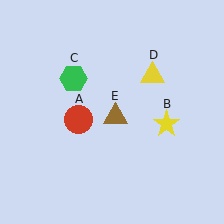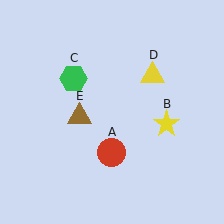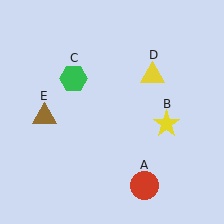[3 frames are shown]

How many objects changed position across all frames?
2 objects changed position: red circle (object A), brown triangle (object E).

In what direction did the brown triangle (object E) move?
The brown triangle (object E) moved left.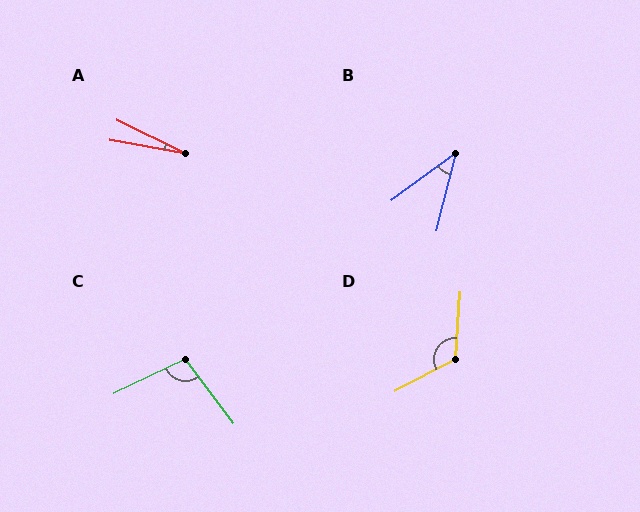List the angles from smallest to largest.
A (16°), B (39°), C (101°), D (122°).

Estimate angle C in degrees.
Approximately 101 degrees.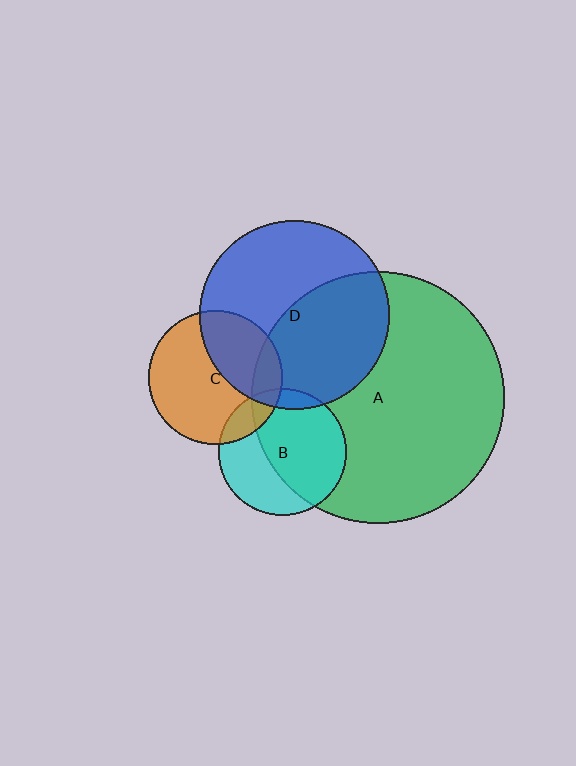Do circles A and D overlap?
Yes.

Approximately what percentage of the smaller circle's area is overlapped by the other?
Approximately 45%.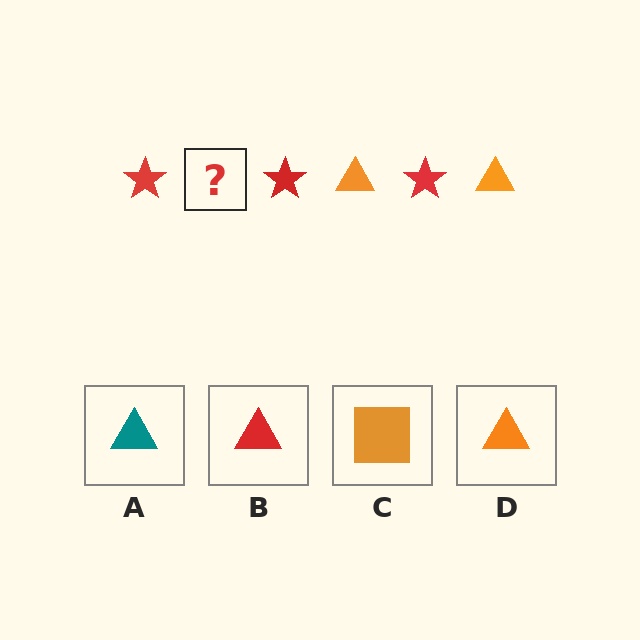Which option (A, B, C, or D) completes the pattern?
D.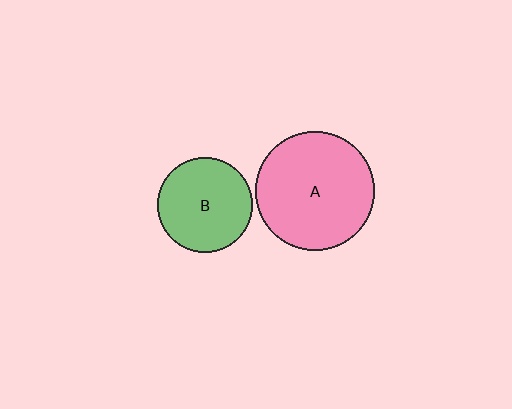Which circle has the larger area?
Circle A (pink).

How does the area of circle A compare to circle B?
Approximately 1.6 times.